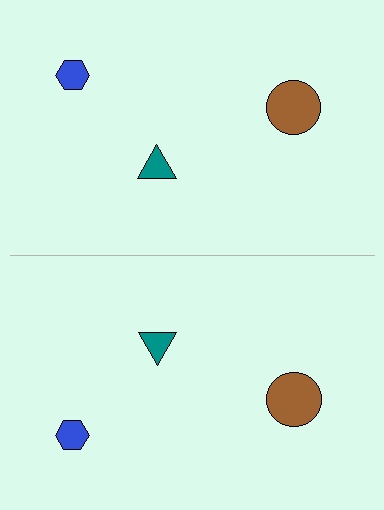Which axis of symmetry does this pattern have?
The pattern has a horizontal axis of symmetry running through the center of the image.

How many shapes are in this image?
There are 6 shapes in this image.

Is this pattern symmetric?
Yes, this pattern has bilateral (reflection) symmetry.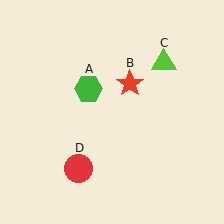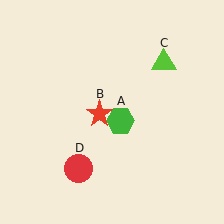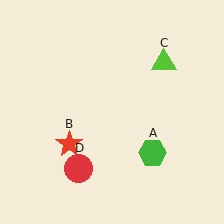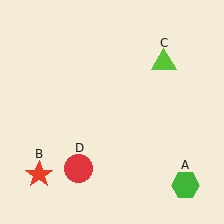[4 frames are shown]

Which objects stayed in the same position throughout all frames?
Lime triangle (object C) and red circle (object D) remained stationary.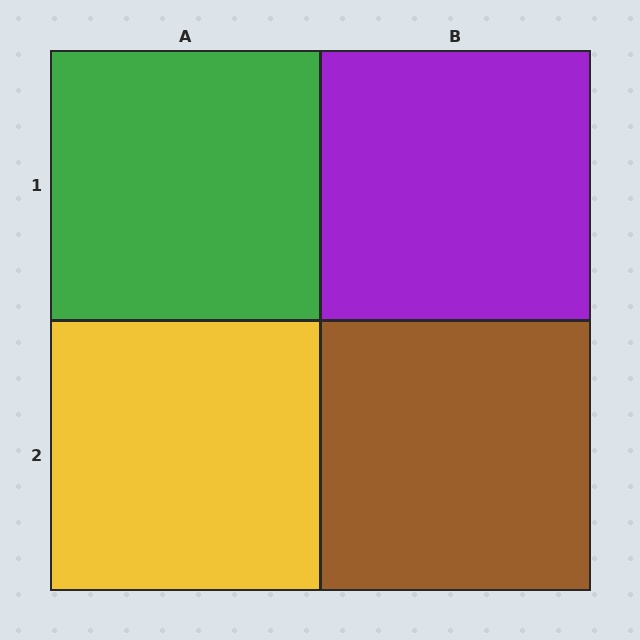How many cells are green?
1 cell is green.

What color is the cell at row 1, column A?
Green.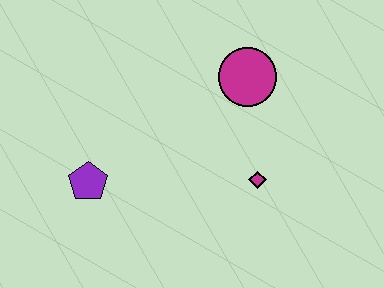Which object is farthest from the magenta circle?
The purple pentagon is farthest from the magenta circle.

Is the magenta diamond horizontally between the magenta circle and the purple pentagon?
No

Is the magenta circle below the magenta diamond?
No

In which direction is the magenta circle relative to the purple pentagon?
The magenta circle is to the right of the purple pentagon.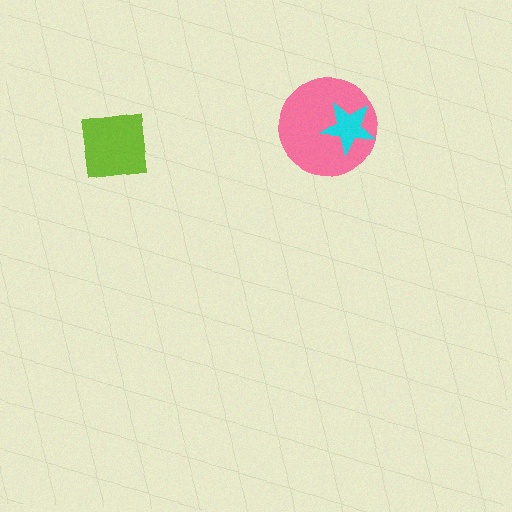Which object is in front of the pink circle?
The cyan star is in front of the pink circle.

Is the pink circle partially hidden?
Yes, it is partially covered by another shape.